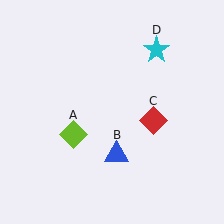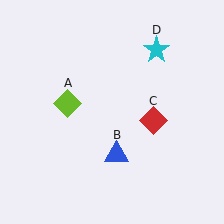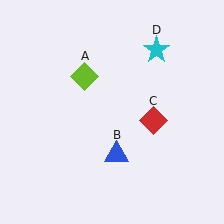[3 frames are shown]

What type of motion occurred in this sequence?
The lime diamond (object A) rotated clockwise around the center of the scene.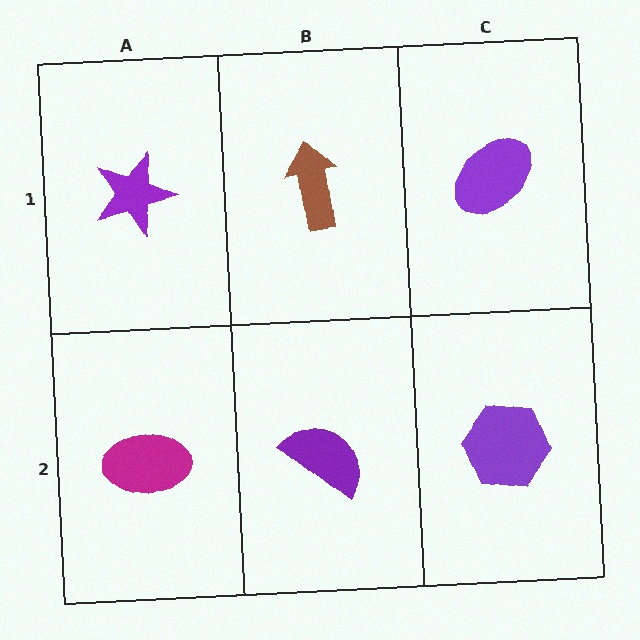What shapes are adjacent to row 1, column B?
A purple semicircle (row 2, column B), a purple star (row 1, column A), a purple ellipse (row 1, column C).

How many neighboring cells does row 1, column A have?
2.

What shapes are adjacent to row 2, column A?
A purple star (row 1, column A), a purple semicircle (row 2, column B).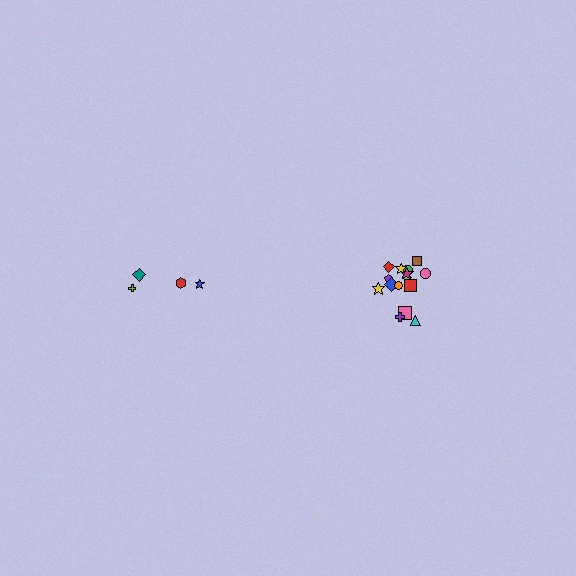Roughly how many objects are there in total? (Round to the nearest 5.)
Roughly 20 objects in total.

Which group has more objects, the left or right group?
The right group.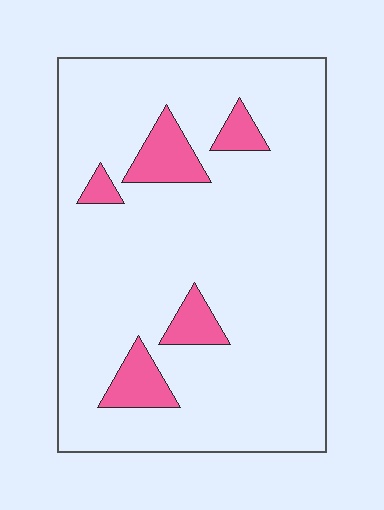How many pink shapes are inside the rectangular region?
5.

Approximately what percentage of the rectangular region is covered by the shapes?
Approximately 10%.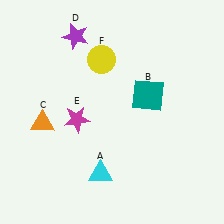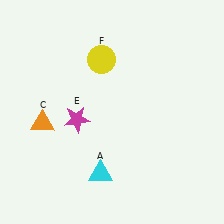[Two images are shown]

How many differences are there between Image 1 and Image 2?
There are 2 differences between the two images.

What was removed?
The purple star (D), the teal square (B) were removed in Image 2.